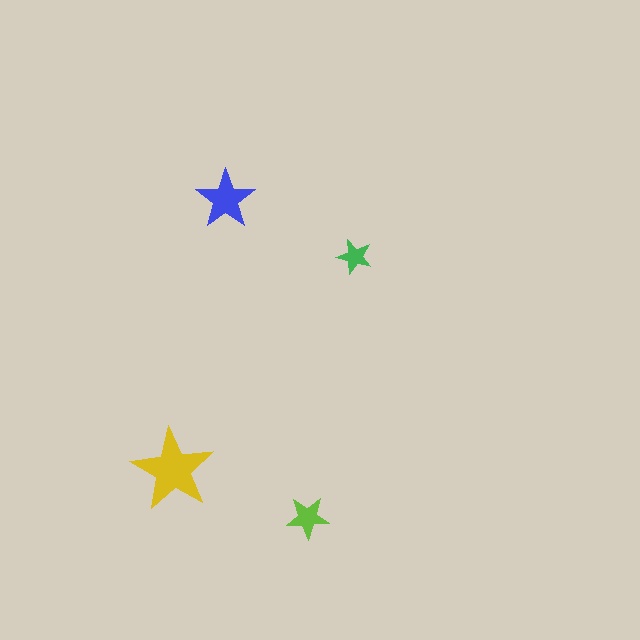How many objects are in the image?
There are 4 objects in the image.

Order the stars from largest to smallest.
the yellow one, the blue one, the lime one, the green one.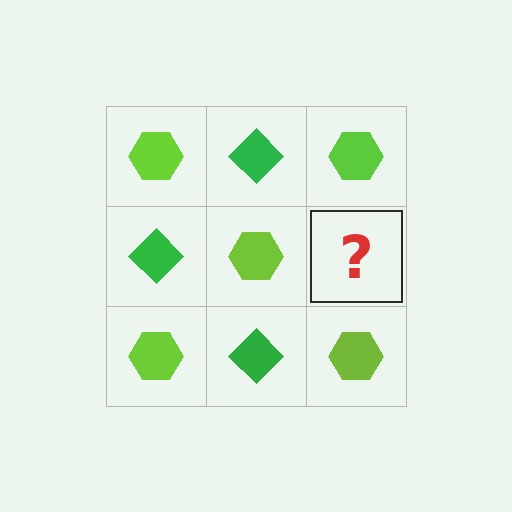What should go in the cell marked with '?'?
The missing cell should contain a green diamond.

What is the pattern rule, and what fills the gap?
The rule is that it alternates lime hexagon and green diamond in a checkerboard pattern. The gap should be filled with a green diamond.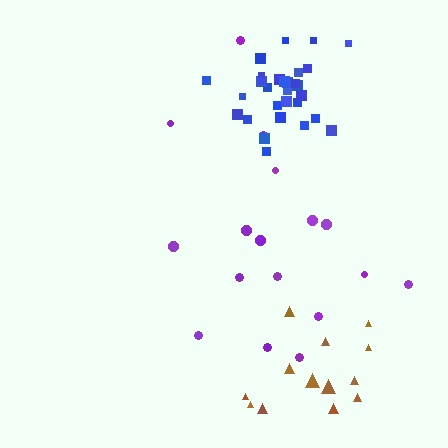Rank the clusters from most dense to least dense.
blue, purple, brown.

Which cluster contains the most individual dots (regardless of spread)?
Blue (30).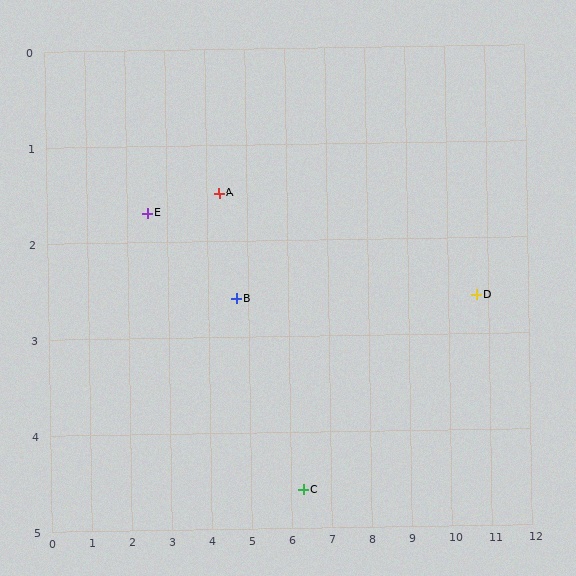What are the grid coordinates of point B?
Point B is at approximately (4.7, 2.6).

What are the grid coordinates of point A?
Point A is at approximately (4.3, 1.5).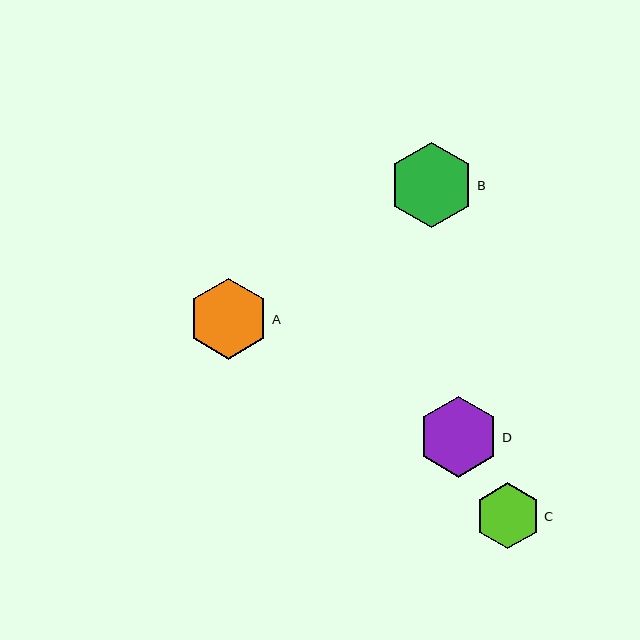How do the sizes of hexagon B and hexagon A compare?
Hexagon B and hexagon A are approximately the same size.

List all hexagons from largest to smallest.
From largest to smallest: B, A, D, C.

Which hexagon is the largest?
Hexagon B is the largest with a size of approximately 85 pixels.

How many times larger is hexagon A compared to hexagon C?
Hexagon A is approximately 1.2 times the size of hexagon C.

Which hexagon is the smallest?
Hexagon C is the smallest with a size of approximately 66 pixels.